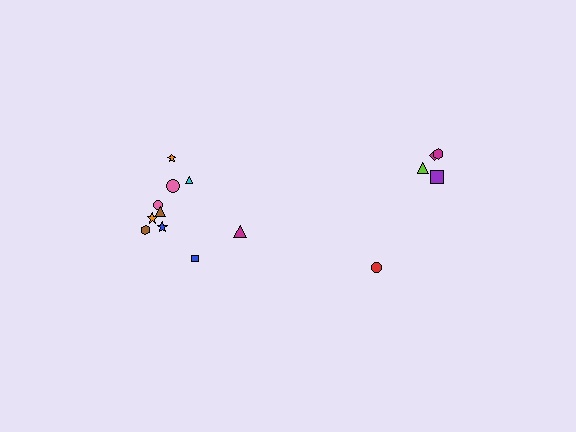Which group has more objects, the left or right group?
The left group.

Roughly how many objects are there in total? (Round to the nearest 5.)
Roughly 15 objects in total.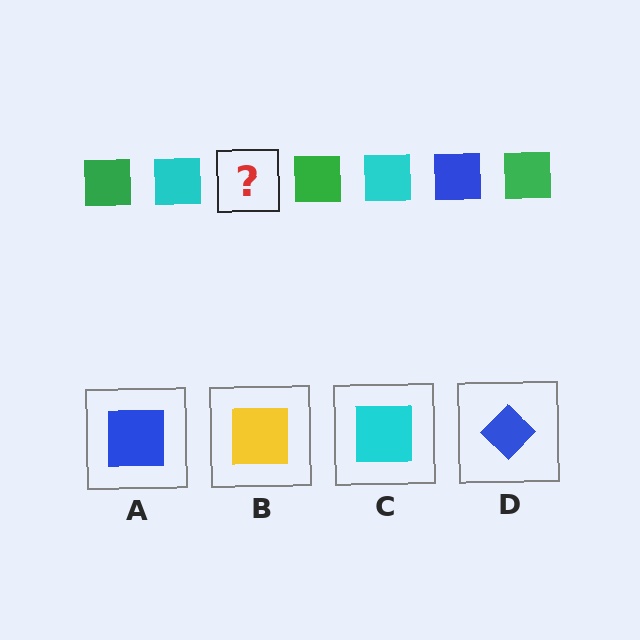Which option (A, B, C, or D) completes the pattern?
A.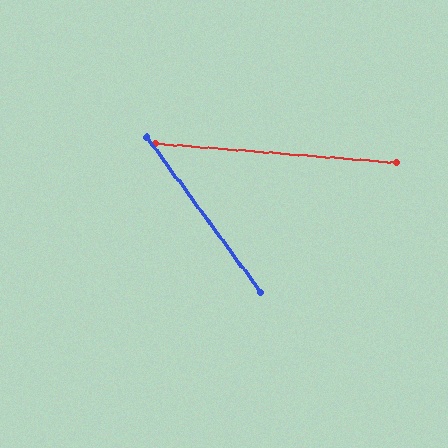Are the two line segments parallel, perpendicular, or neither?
Neither parallel nor perpendicular — they differ by about 49°.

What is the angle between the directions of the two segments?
Approximately 49 degrees.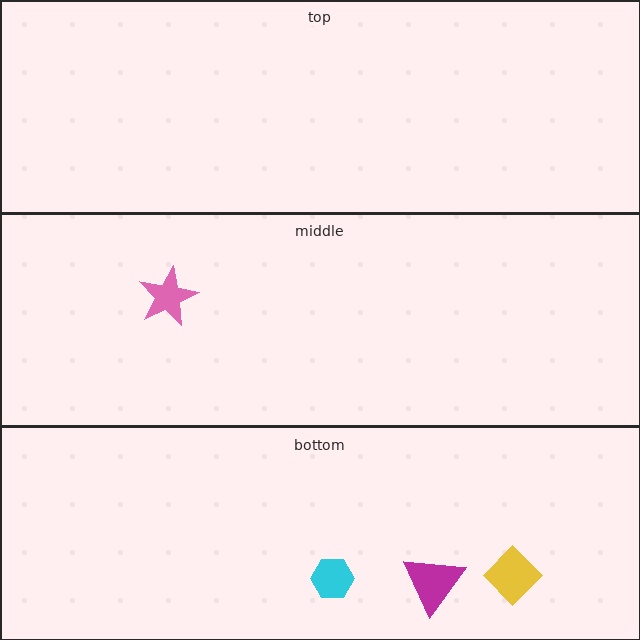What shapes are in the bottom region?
The cyan hexagon, the magenta triangle, the yellow diamond.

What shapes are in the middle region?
The pink star.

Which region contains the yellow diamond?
The bottom region.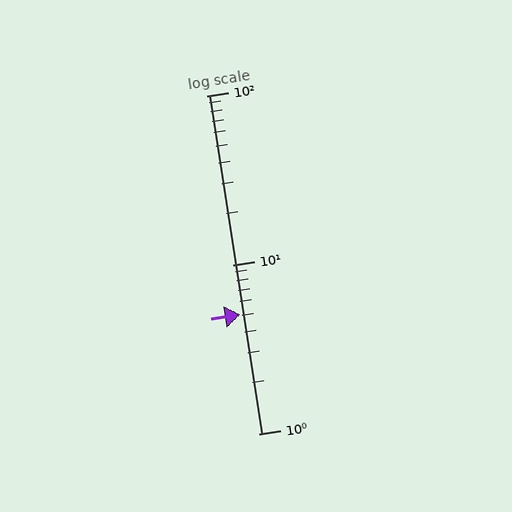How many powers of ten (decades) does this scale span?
The scale spans 2 decades, from 1 to 100.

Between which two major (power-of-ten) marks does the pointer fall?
The pointer is between 1 and 10.